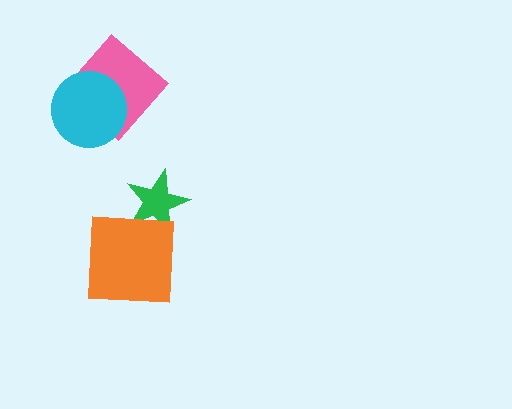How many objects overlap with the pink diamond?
1 object overlaps with the pink diamond.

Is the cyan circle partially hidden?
No, no other shape covers it.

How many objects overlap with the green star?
1 object overlaps with the green star.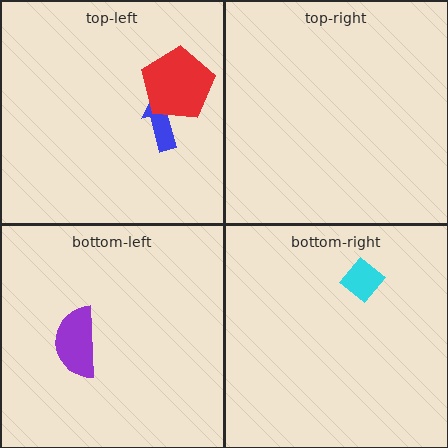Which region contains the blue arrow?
The top-left region.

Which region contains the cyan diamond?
The bottom-right region.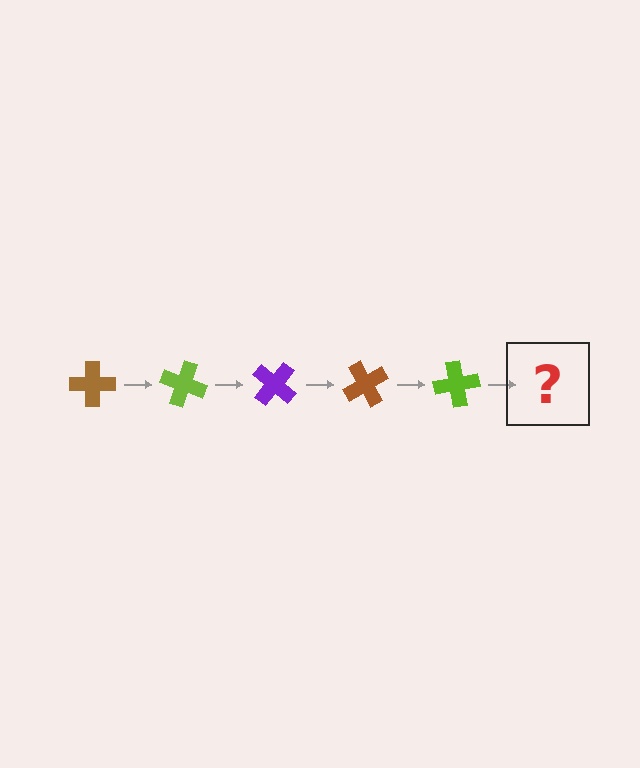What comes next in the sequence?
The next element should be a purple cross, rotated 100 degrees from the start.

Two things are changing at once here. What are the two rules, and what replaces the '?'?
The two rules are that it rotates 20 degrees each step and the color cycles through brown, lime, and purple. The '?' should be a purple cross, rotated 100 degrees from the start.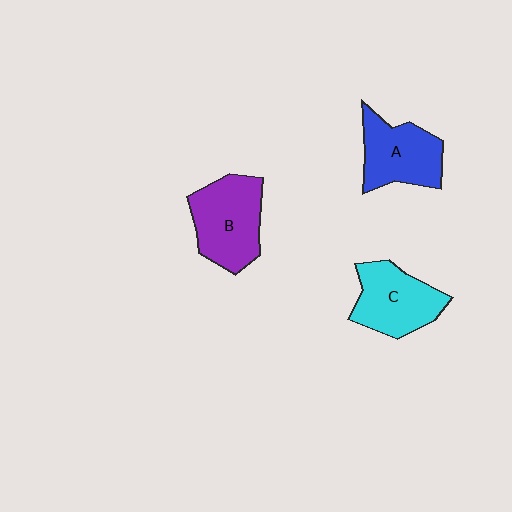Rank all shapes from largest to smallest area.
From largest to smallest: B (purple), C (cyan), A (blue).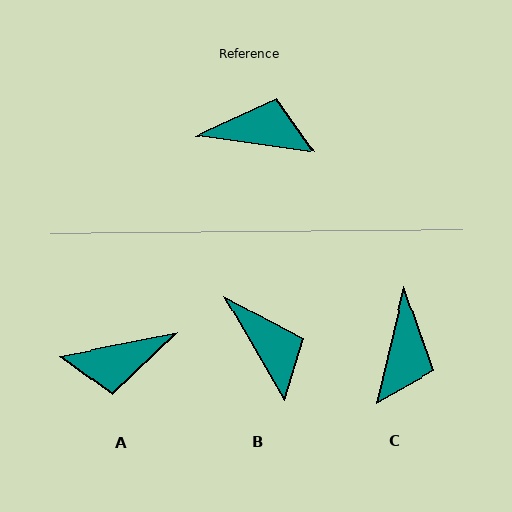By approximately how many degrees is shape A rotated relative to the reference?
Approximately 161 degrees clockwise.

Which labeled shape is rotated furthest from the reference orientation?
A, about 161 degrees away.